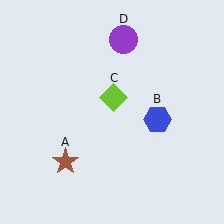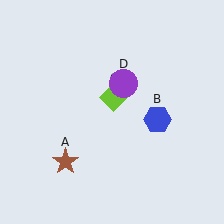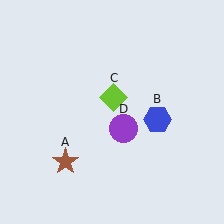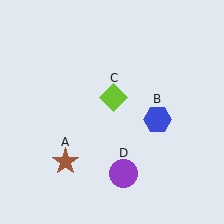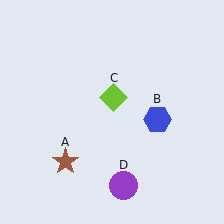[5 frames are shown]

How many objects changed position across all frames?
1 object changed position: purple circle (object D).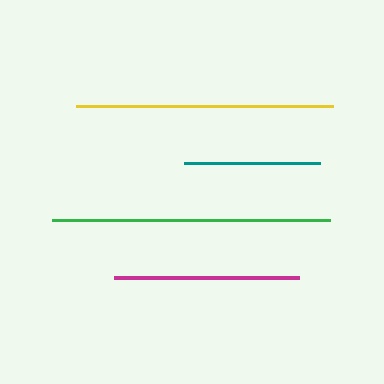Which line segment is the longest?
The green line is the longest at approximately 278 pixels.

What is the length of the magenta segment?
The magenta segment is approximately 185 pixels long.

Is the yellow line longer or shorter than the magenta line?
The yellow line is longer than the magenta line.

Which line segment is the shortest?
The teal line is the shortest at approximately 136 pixels.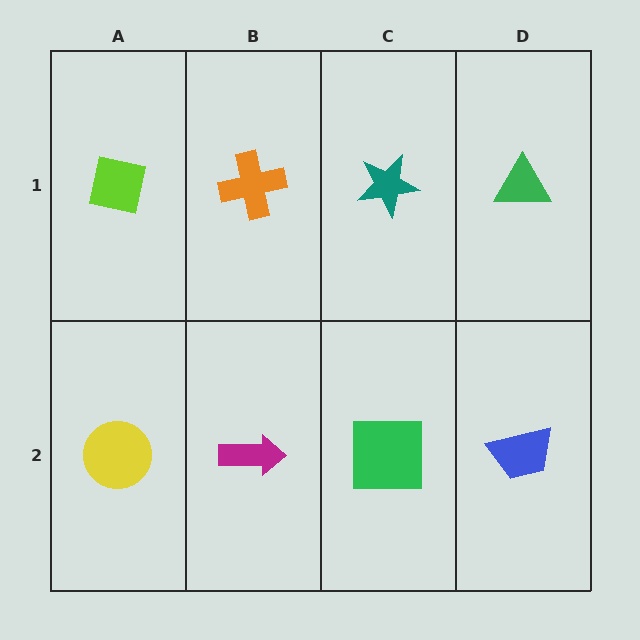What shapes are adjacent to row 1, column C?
A green square (row 2, column C), an orange cross (row 1, column B), a green triangle (row 1, column D).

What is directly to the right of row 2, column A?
A magenta arrow.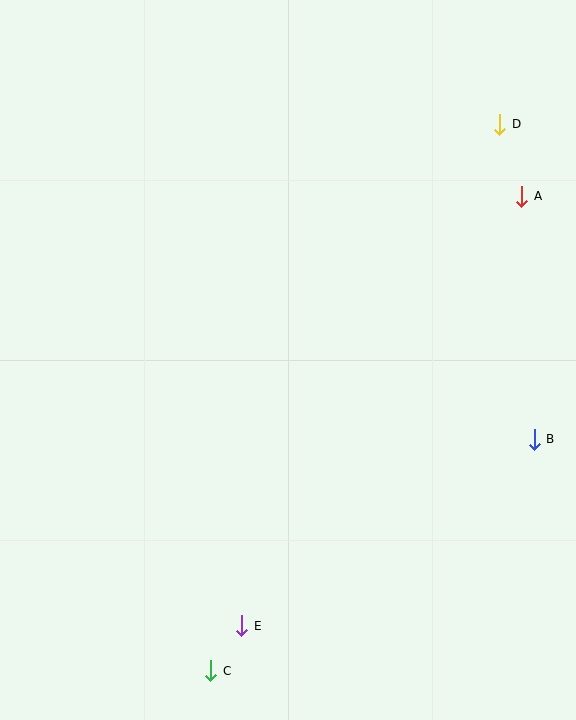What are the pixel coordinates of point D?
Point D is at (500, 124).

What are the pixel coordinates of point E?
Point E is at (242, 626).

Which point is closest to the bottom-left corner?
Point C is closest to the bottom-left corner.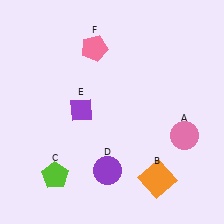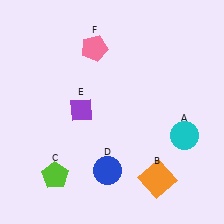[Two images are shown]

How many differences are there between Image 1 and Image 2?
There are 2 differences between the two images.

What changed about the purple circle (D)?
In Image 1, D is purple. In Image 2, it changed to blue.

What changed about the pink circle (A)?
In Image 1, A is pink. In Image 2, it changed to cyan.